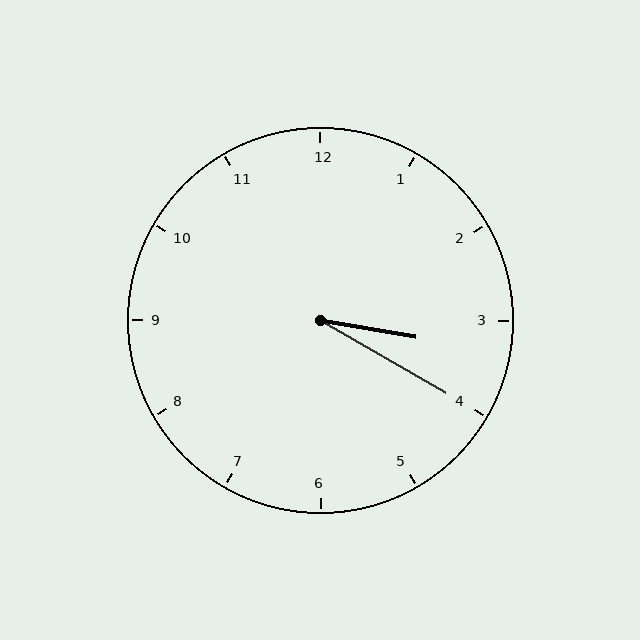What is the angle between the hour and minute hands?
Approximately 20 degrees.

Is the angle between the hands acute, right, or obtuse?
It is acute.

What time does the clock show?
3:20.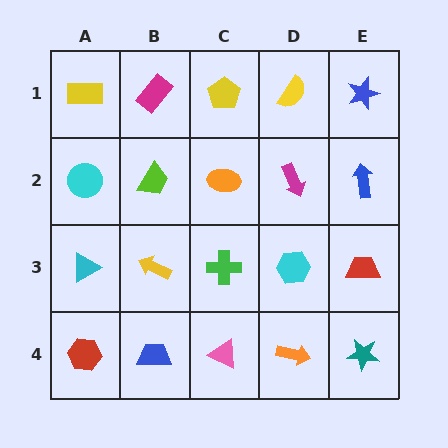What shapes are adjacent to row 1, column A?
A cyan circle (row 2, column A), a magenta rectangle (row 1, column B).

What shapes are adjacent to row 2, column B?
A magenta rectangle (row 1, column B), a yellow arrow (row 3, column B), a cyan circle (row 2, column A), an orange ellipse (row 2, column C).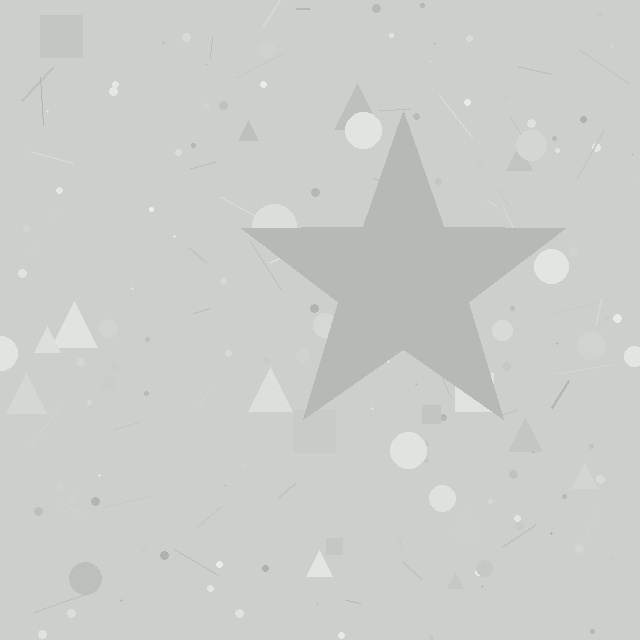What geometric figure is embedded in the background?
A star is embedded in the background.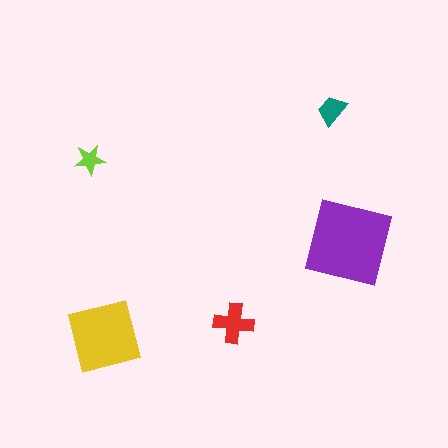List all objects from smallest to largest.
The lime star, the teal trapezoid, the red cross, the yellow square, the purple square.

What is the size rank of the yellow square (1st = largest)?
2nd.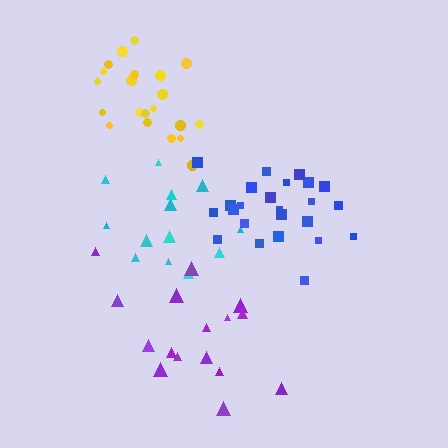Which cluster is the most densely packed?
Yellow.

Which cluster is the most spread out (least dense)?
Cyan.